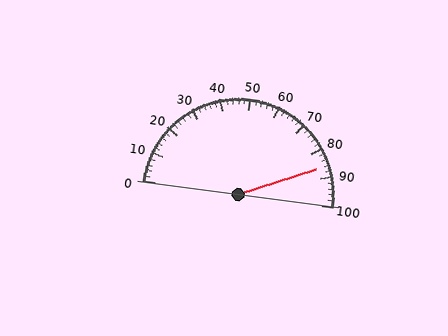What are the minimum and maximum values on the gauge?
The gauge ranges from 0 to 100.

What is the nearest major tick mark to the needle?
The nearest major tick mark is 90.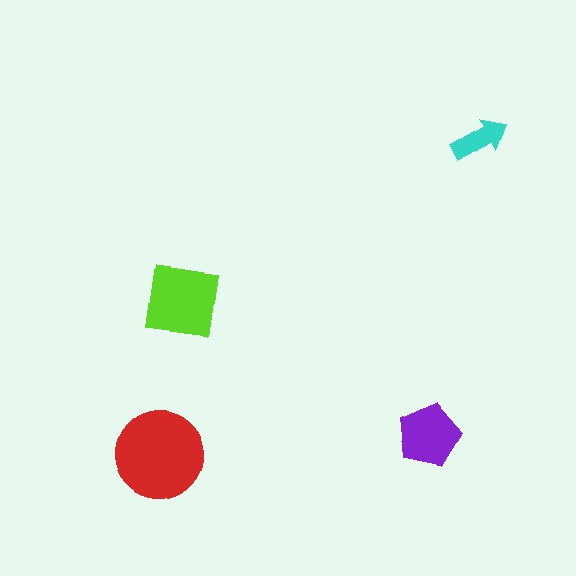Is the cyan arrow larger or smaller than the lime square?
Smaller.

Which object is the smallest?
The cyan arrow.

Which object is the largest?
The red circle.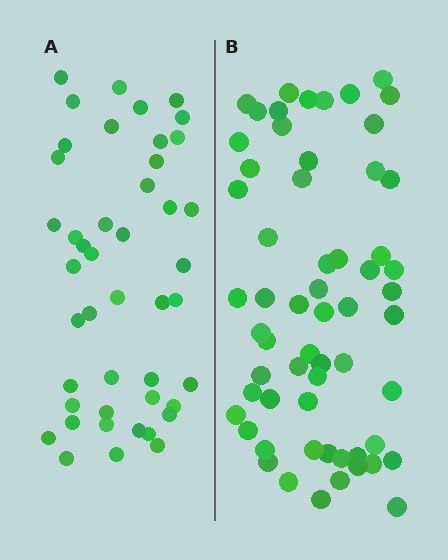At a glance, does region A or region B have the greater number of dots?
Region B (the right region) has more dots.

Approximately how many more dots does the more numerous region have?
Region B has approximately 15 more dots than region A.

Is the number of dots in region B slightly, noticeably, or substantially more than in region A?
Region B has noticeably more, but not dramatically so. The ratio is roughly 1.3 to 1.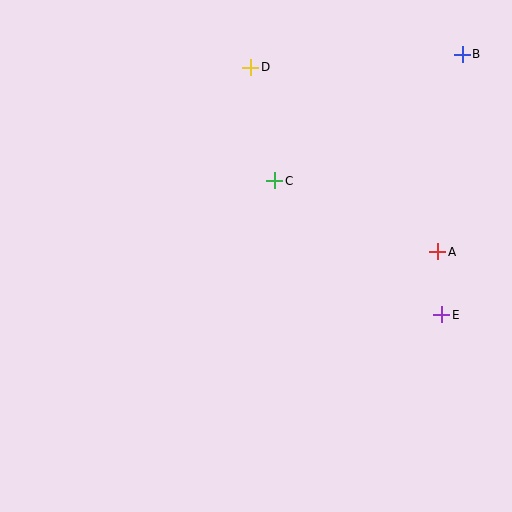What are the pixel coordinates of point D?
Point D is at (251, 67).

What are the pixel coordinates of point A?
Point A is at (438, 252).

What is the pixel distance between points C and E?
The distance between C and E is 214 pixels.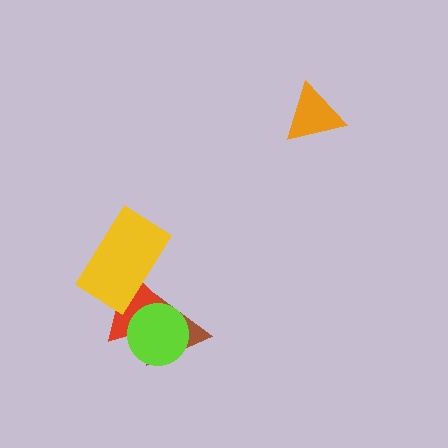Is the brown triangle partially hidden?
Yes, it is partially covered by another shape.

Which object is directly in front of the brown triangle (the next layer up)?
The red triangle is directly in front of the brown triangle.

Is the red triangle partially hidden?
Yes, it is partially covered by another shape.